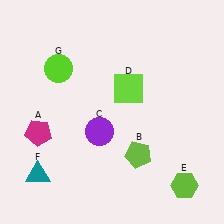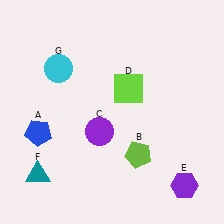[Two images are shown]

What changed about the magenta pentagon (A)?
In Image 1, A is magenta. In Image 2, it changed to blue.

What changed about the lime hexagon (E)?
In Image 1, E is lime. In Image 2, it changed to purple.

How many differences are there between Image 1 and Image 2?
There are 3 differences between the two images.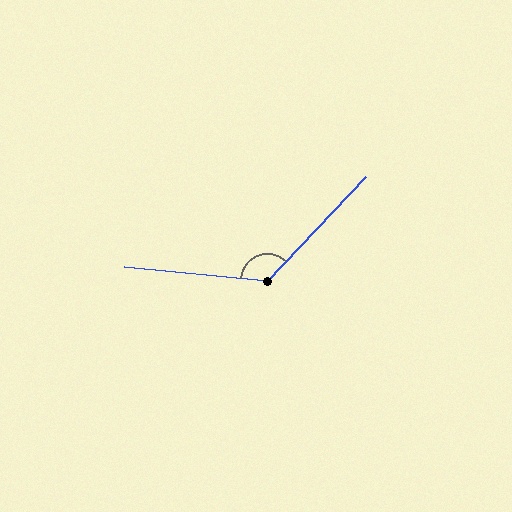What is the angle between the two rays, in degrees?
Approximately 128 degrees.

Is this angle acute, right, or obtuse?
It is obtuse.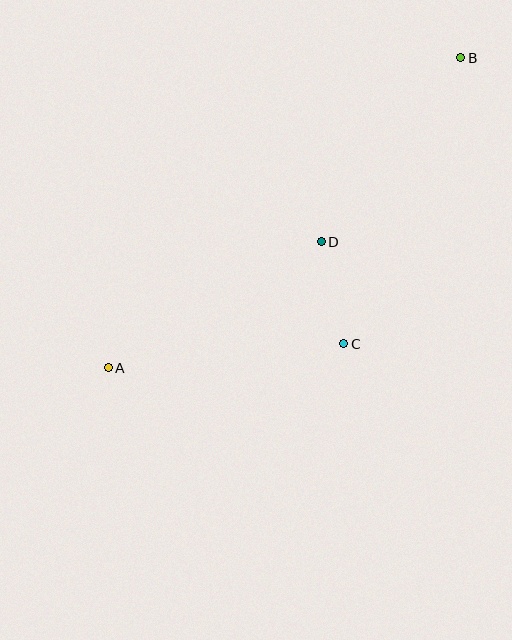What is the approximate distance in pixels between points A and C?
The distance between A and C is approximately 237 pixels.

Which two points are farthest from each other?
Points A and B are farthest from each other.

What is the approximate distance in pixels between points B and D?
The distance between B and D is approximately 231 pixels.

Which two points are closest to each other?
Points C and D are closest to each other.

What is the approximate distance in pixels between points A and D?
The distance between A and D is approximately 248 pixels.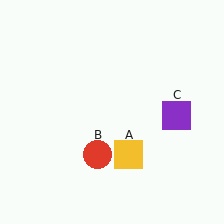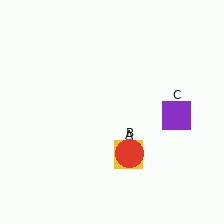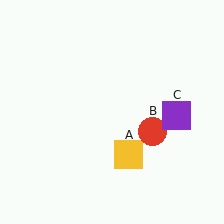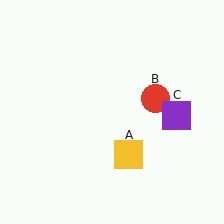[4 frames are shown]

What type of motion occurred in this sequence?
The red circle (object B) rotated counterclockwise around the center of the scene.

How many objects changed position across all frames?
1 object changed position: red circle (object B).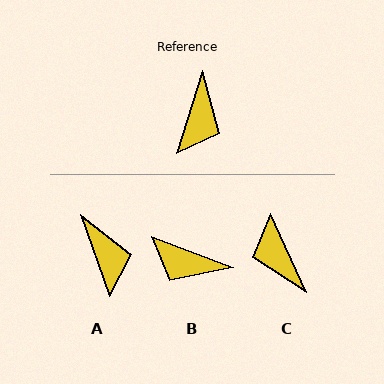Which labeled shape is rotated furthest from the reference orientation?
C, about 138 degrees away.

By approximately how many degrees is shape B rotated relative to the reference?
Approximately 93 degrees clockwise.